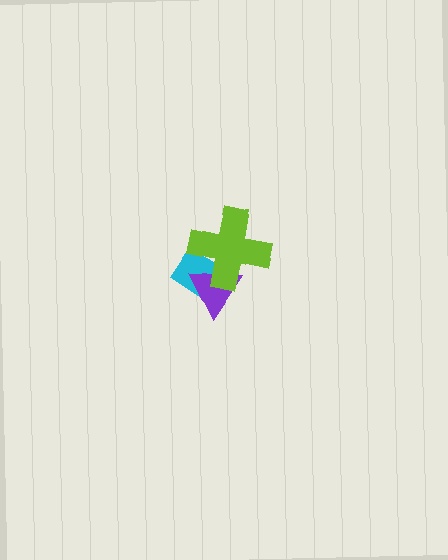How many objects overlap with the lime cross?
2 objects overlap with the lime cross.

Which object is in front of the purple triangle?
The lime cross is in front of the purple triangle.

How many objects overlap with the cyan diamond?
2 objects overlap with the cyan diamond.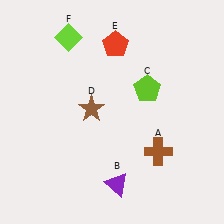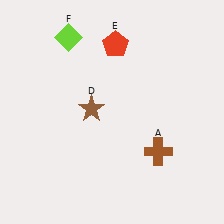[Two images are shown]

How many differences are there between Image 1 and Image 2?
There are 2 differences between the two images.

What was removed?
The lime pentagon (C), the purple triangle (B) were removed in Image 2.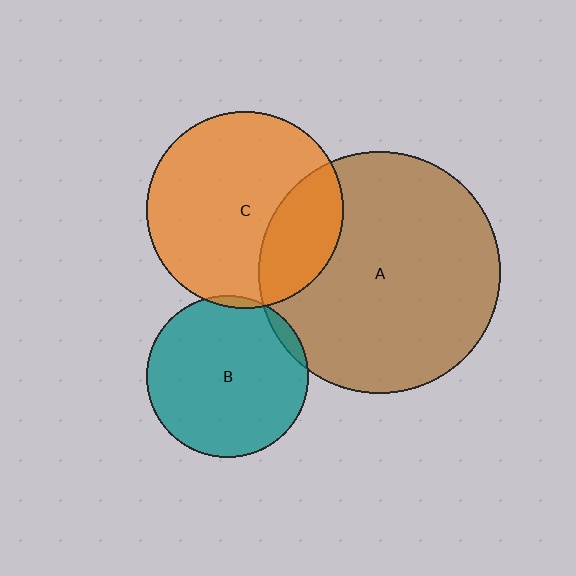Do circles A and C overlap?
Yes.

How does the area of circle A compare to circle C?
Approximately 1.5 times.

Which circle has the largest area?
Circle A (brown).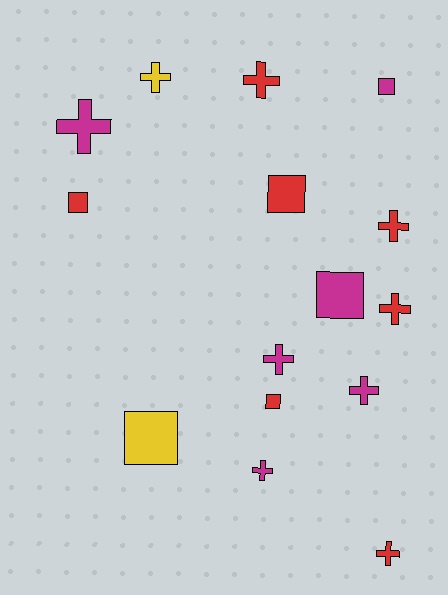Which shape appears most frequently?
Cross, with 9 objects.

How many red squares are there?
There are 3 red squares.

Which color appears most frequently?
Red, with 7 objects.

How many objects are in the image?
There are 15 objects.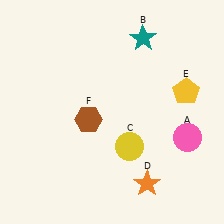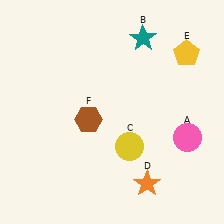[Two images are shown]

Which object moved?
The yellow pentagon (E) moved up.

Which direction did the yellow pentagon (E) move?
The yellow pentagon (E) moved up.